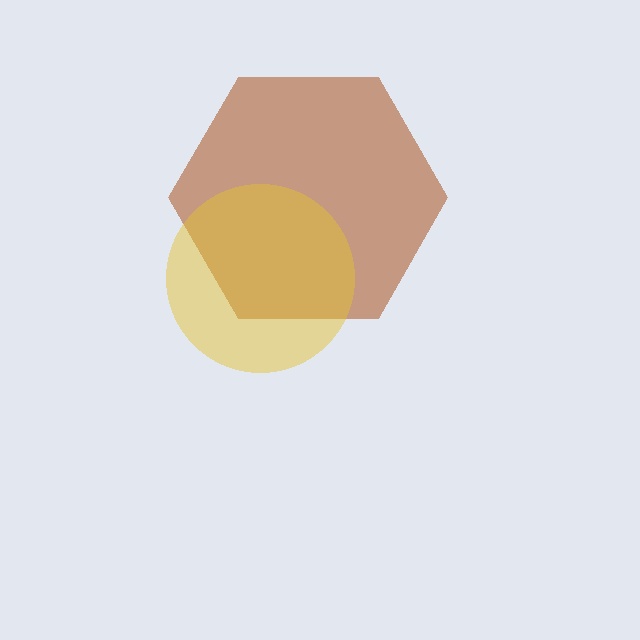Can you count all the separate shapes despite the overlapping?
Yes, there are 2 separate shapes.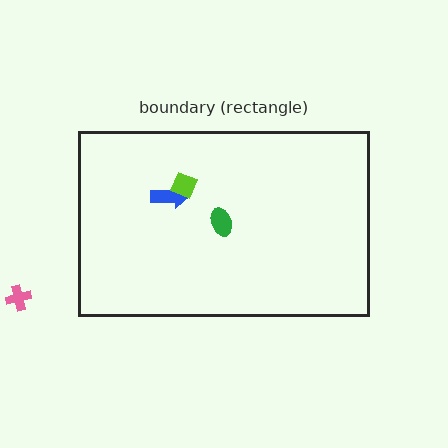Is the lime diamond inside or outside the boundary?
Inside.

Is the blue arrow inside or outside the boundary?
Inside.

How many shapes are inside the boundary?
3 inside, 1 outside.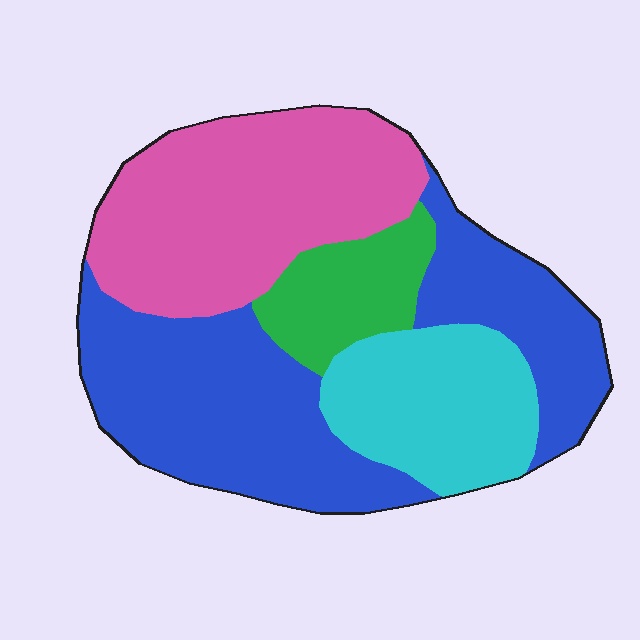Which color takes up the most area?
Blue, at roughly 40%.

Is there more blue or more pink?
Blue.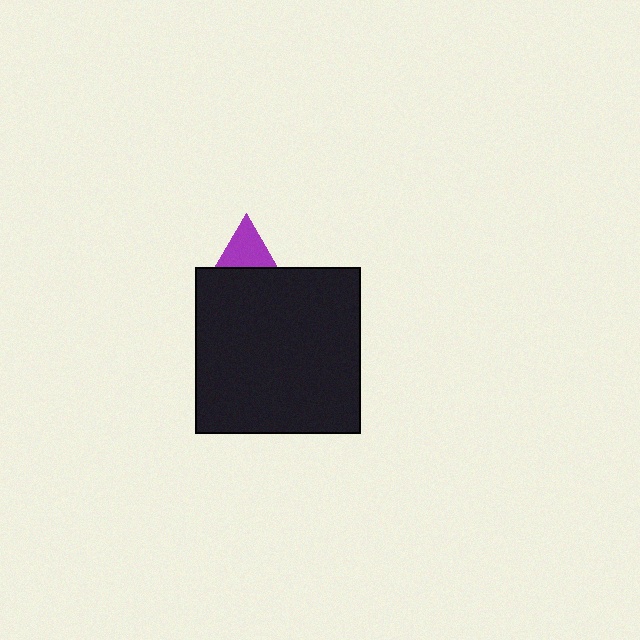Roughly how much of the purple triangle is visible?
About half of it is visible (roughly 46%).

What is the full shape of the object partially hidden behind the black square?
The partially hidden object is a purple triangle.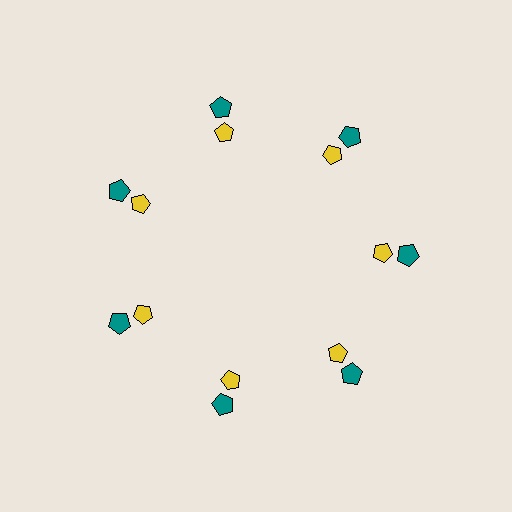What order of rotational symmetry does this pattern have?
This pattern has 7-fold rotational symmetry.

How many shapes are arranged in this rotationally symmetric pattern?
There are 14 shapes, arranged in 7 groups of 2.